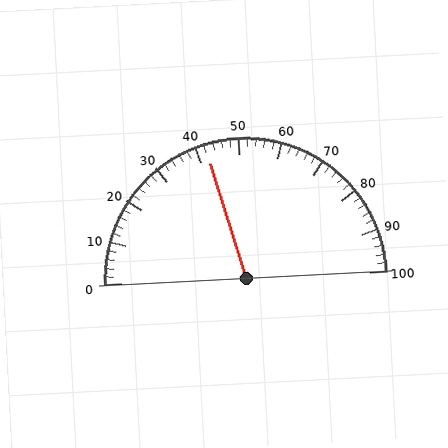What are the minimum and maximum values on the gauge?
The gauge ranges from 0 to 100.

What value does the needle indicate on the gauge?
The needle indicates approximately 42.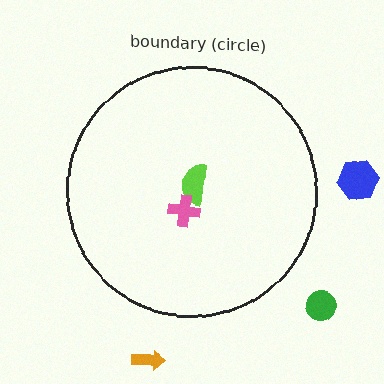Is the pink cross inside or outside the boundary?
Inside.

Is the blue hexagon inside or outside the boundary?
Outside.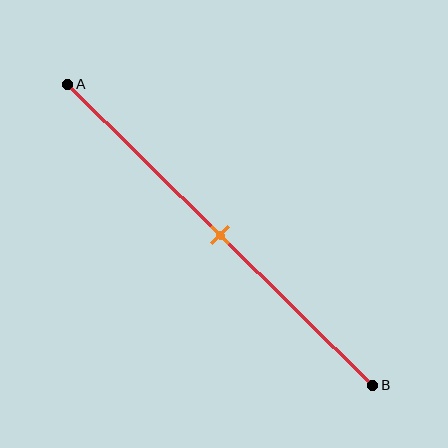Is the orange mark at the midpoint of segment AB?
Yes, the mark is approximately at the midpoint.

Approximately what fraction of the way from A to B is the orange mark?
The orange mark is approximately 50% of the way from A to B.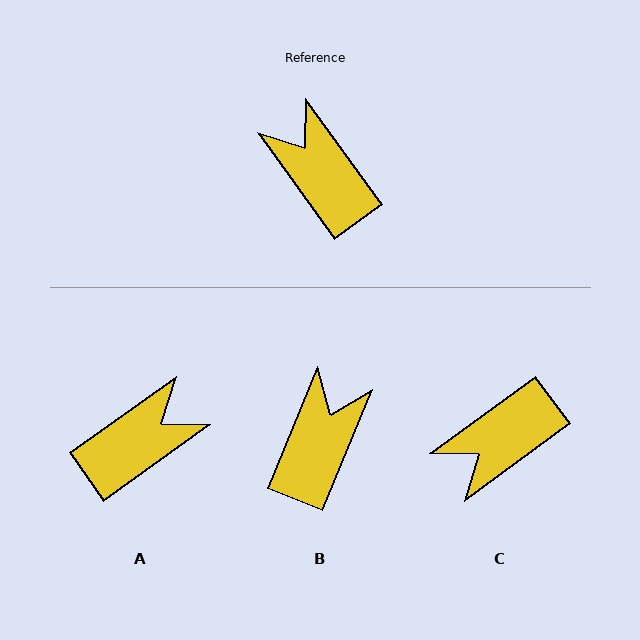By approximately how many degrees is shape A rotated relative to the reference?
Approximately 90 degrees clockwise.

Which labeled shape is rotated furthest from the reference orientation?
C, about 90 degrees away.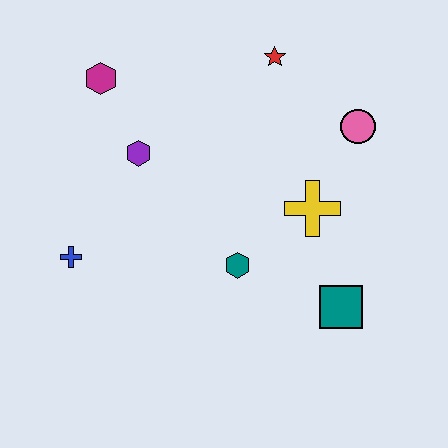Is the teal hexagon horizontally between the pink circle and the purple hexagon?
Yes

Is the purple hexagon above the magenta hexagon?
No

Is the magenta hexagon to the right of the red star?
No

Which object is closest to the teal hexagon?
The yellow cross is closest to the teal hexagon.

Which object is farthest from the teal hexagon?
The magenta hexagon is farthest from the teal hexagon.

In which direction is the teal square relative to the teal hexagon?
The teal square is to the right of the teal hexagon.